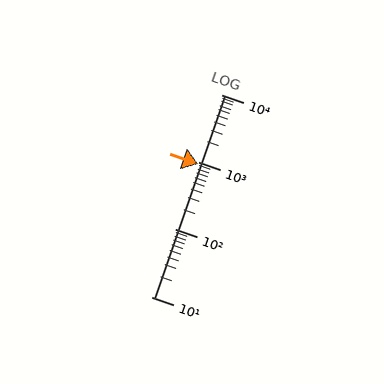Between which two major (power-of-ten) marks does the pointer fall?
The pointer is between 100 and 1000.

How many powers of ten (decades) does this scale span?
The scale spans 3 decades, from 10 to 10000.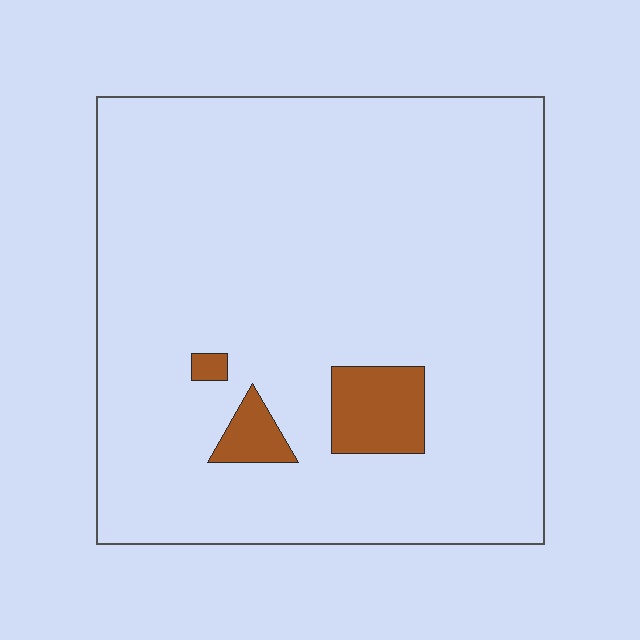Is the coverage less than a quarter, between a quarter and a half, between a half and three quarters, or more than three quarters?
Less than a quarter.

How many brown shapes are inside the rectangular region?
3.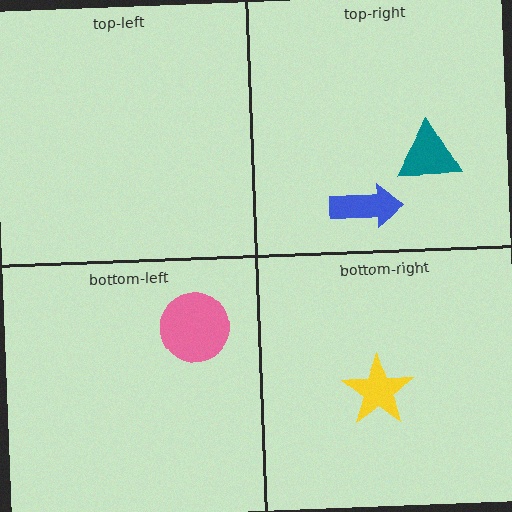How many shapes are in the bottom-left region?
1.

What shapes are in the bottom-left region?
The pink circle.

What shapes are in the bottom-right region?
The yellow star.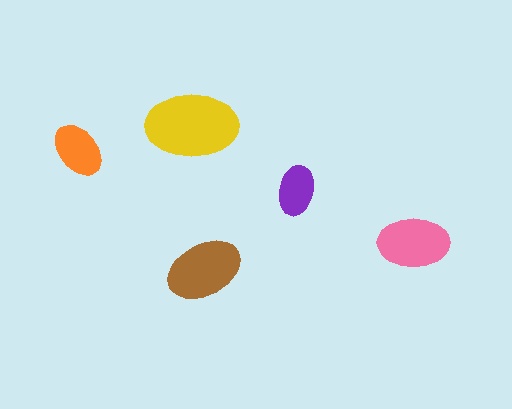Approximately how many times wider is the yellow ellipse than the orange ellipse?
About 1.5 times wider.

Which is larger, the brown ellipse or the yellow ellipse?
The yellow one.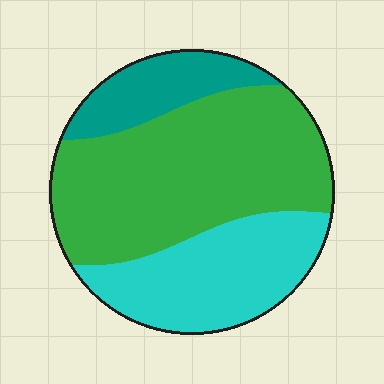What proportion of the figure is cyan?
Cyan takes up about one third (1/3) of the figure.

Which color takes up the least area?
Teal, at roughly 15%.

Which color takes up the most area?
Green, at roughly 55%.